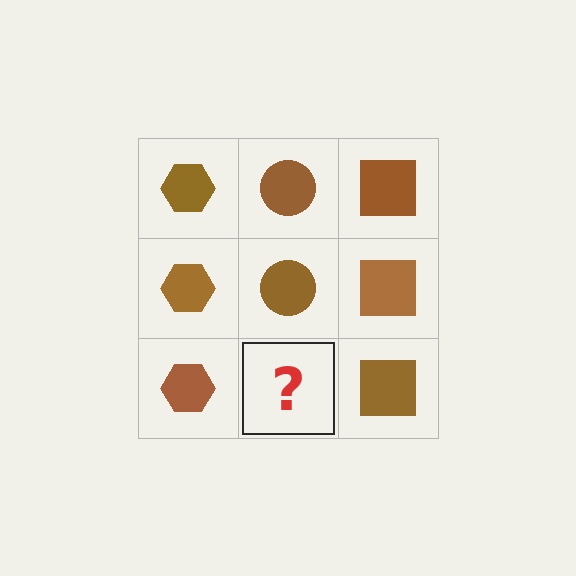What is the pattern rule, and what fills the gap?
The rule is that each column has a consistent shape. The gap should be filled with a brown circle.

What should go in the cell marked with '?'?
The missing cell should contain a brown circle.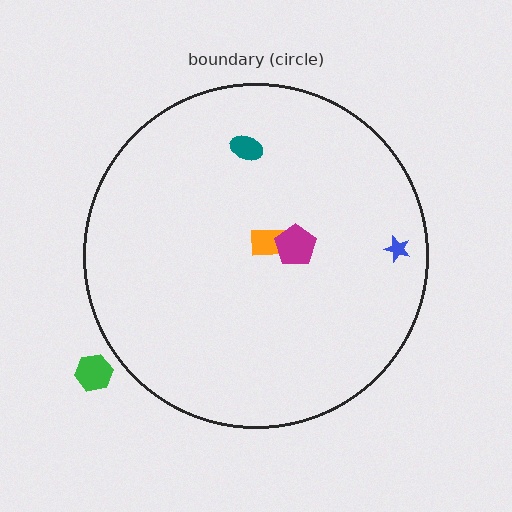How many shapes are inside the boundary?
4 inside, 1 outside.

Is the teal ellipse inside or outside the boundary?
Inside.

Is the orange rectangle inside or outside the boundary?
Inside.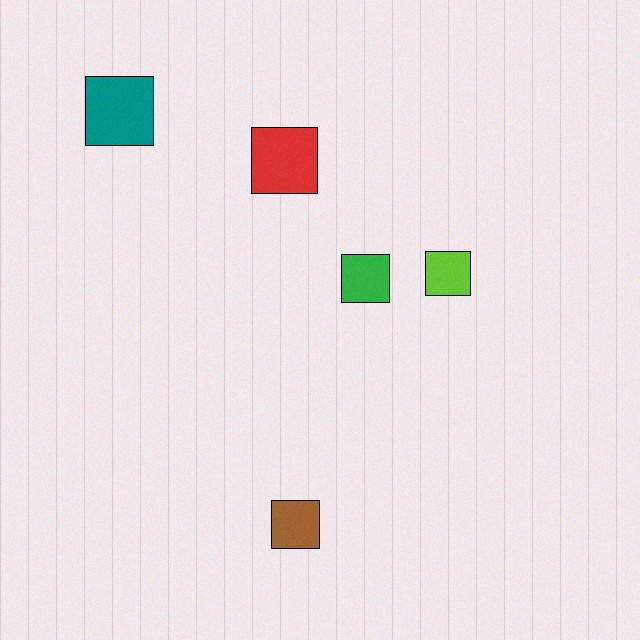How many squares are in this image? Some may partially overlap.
There are 5 squares.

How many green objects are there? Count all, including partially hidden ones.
There is 1 green object.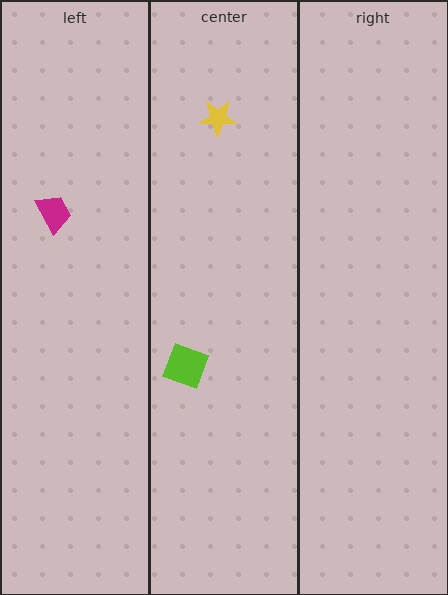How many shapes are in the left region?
1.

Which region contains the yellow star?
The center region.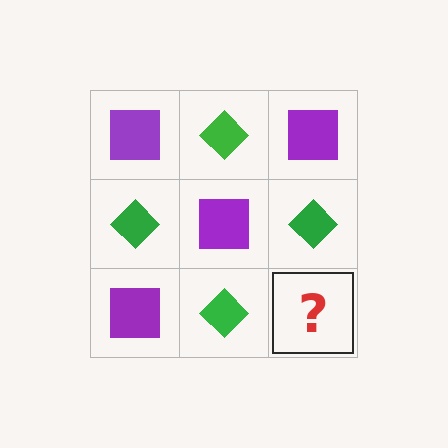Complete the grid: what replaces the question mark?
The question mark should be replaced with a purple square.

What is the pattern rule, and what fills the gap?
The rule is that it alternates purple square and green diamond in a checkerboard pattern. The gap should be filled with a purple square.